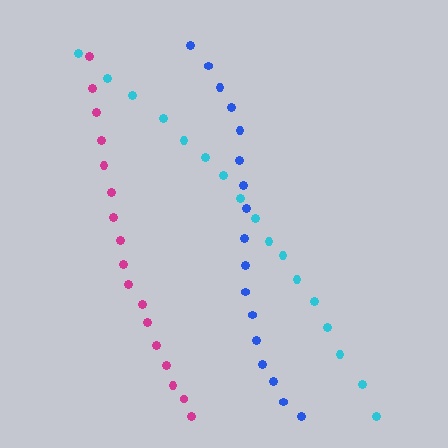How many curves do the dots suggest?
There are 3 distinct paths.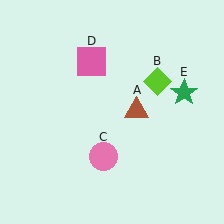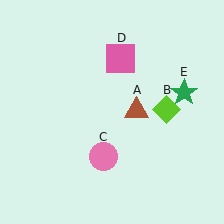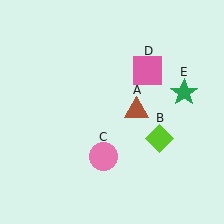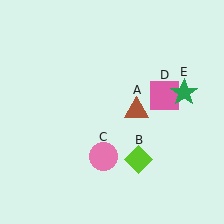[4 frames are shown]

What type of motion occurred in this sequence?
The lime diamond (object B), pink square (object D) rotated clockwise around the center of the scene.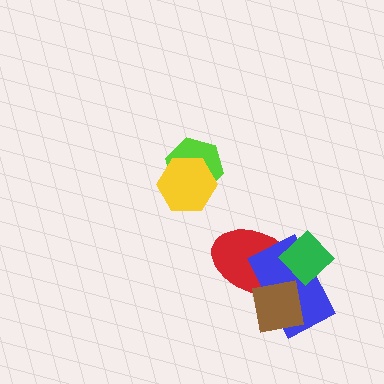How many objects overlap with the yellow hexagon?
1 object overlaps with the yellow hexagon.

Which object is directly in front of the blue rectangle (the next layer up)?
The green diamond is directly in front of the blue rectangle.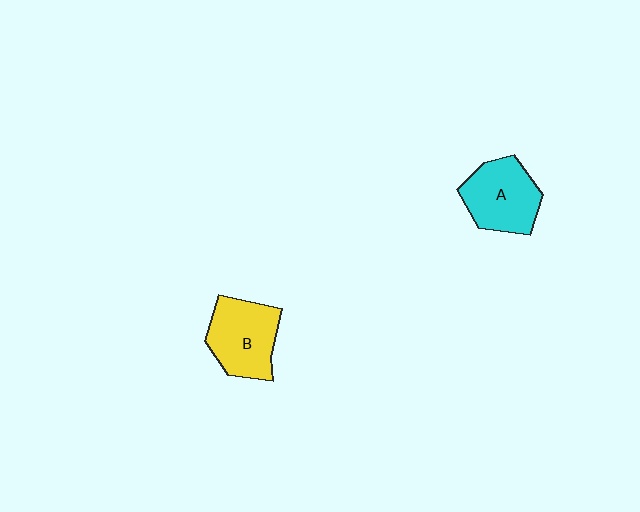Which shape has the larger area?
Shape B (yellow).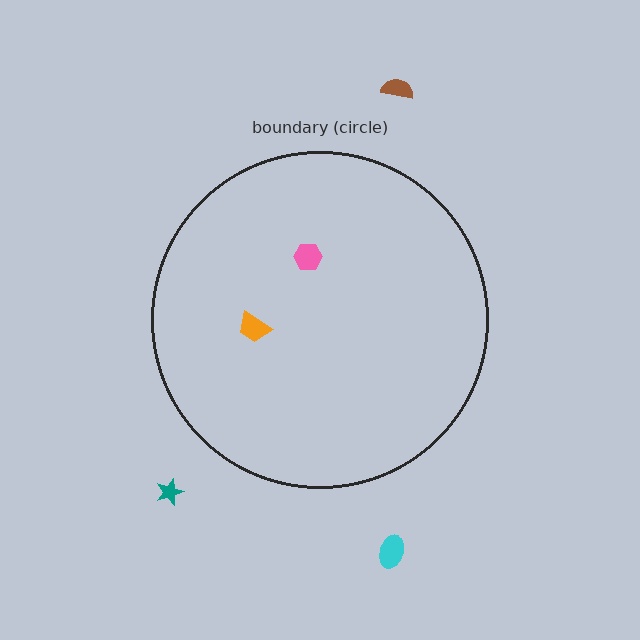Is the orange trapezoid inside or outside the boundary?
Inside.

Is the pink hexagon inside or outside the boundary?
Inside.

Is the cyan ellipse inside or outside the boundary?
Outside.